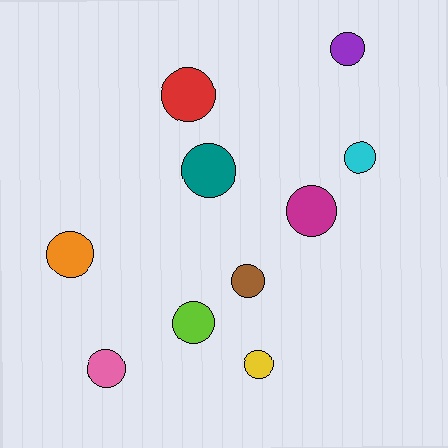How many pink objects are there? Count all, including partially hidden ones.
There is 1 pink object.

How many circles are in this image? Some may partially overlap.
There are 10 circles.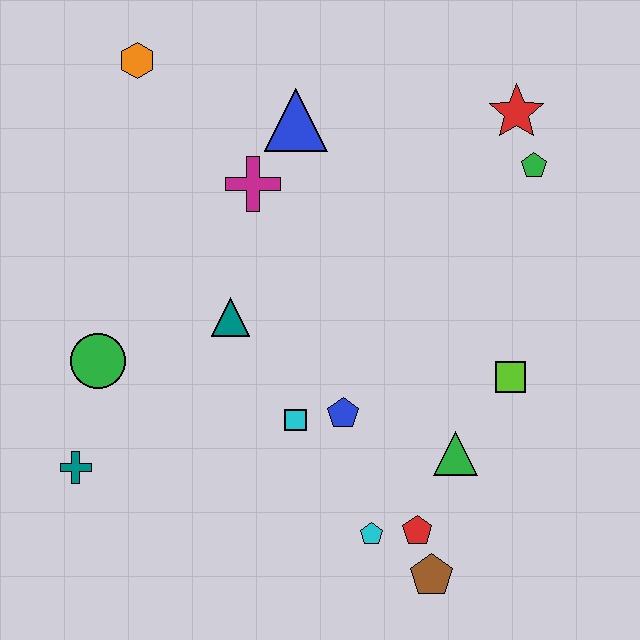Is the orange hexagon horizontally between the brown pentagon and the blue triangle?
No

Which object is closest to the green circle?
The teal cross is closest to the green circle.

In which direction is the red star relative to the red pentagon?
The red star is above the red pentagon.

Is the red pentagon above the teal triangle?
No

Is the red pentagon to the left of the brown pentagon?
Yes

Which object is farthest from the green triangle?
The orange hexagon is farthest from the green triangle.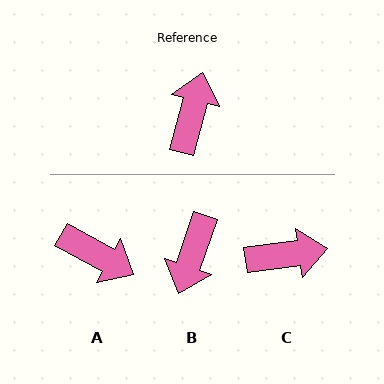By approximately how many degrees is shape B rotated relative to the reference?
Approximately 176 degrees counter-clockwise.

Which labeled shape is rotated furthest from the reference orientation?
B, about 176 degrees away.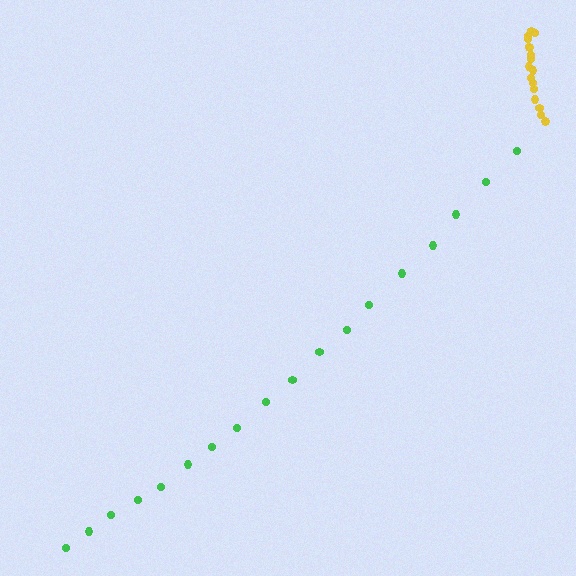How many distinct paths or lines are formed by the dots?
There are 2 distinct paths.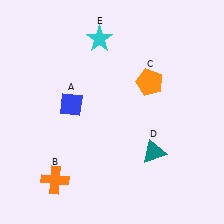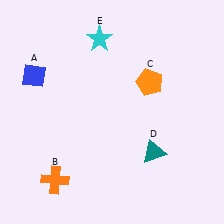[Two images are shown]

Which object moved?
The blue diamond (A) moved left.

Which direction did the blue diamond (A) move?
The blue diamond (A) moved left.